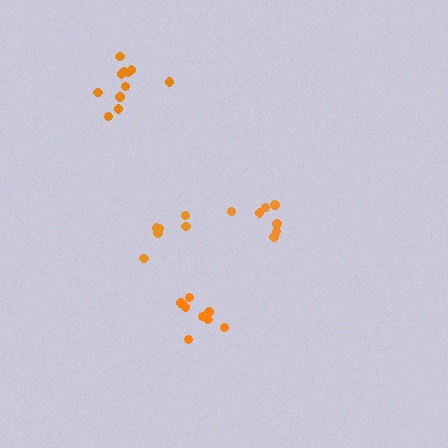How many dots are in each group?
Group 1: 6 dots, Group 2: 11 dots, Group 3: 9 dots, Group 4: 7 dots (33 total).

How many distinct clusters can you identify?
There are 4 distinct clusters.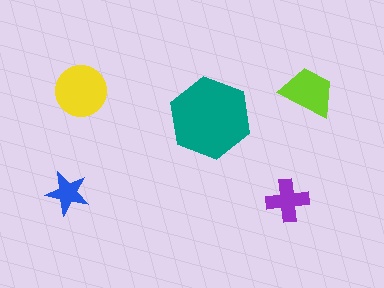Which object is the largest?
The teal hexagon.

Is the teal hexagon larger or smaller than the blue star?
Larger.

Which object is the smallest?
The blue star.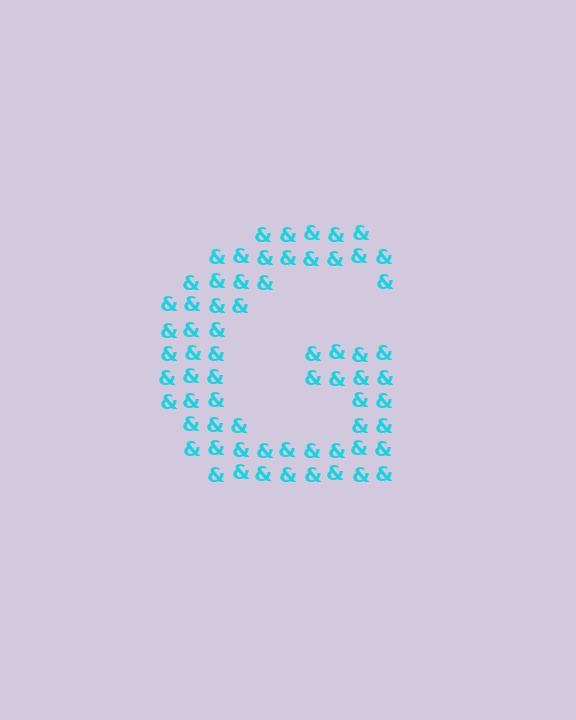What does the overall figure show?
The overall figure shows the letter G.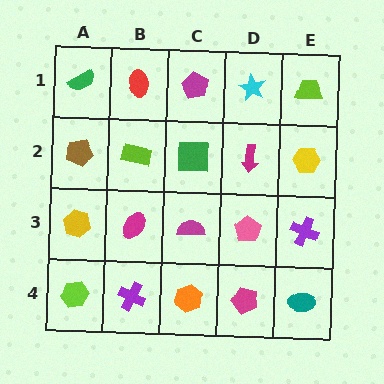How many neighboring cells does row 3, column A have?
3.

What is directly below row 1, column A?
A brown pentagon.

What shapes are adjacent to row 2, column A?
A green semicircle (row 1, column A), a yellow hexagon (row 3, column A), a lime rectangle (row 2, column B).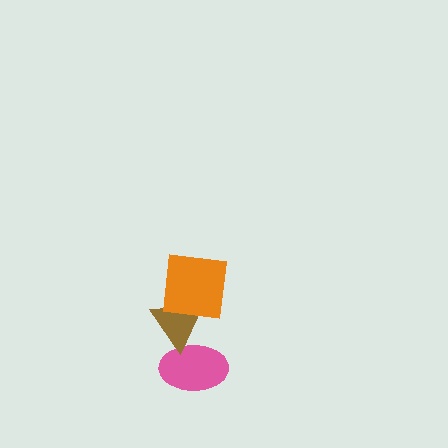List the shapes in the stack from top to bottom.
From top to bottom: the orange square, the brown triangle, the pink ellipse.